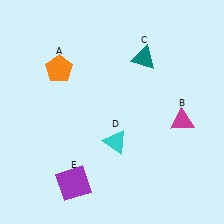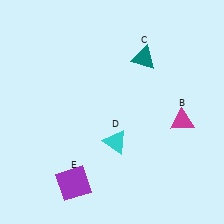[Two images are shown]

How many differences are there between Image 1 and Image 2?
There is 1 difference between the two images.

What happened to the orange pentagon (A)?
The orange pentagon (A) was removed in Image 2. It was in the top-left area of Image 1.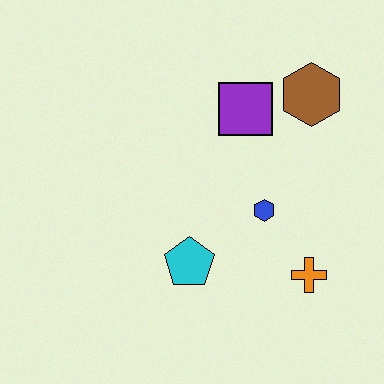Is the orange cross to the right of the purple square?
Yes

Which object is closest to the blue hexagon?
The orange cross is closest to the blue hexagon.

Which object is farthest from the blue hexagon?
The brown hexagon is farthest from the blue hexagon.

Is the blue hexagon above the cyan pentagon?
Yes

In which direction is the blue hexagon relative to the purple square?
The blue hexagon is below the purple square.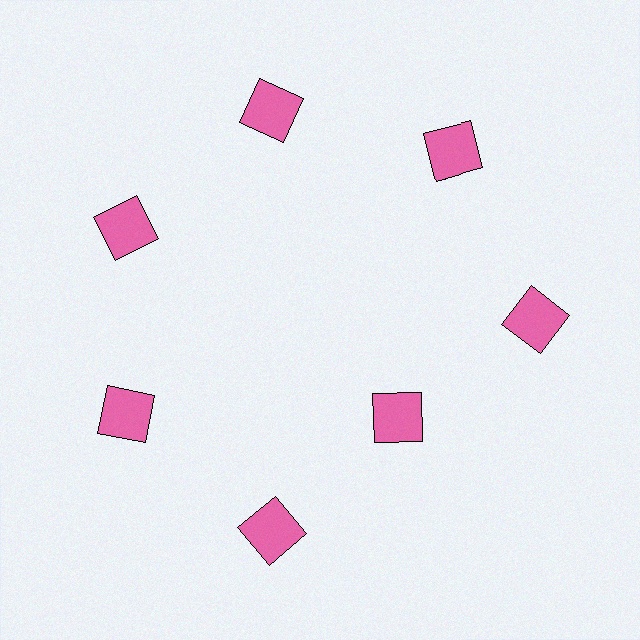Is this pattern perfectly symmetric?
No. The 7 pink squares are arranged in a ring, but one element near the 5 o'clock position is pulled inward toward the center, breaking the 7-fold rotational symmetry.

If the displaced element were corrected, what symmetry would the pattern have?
It would have 7-fold rotational symmetry — the pattern would map onto itself every 51 degrees.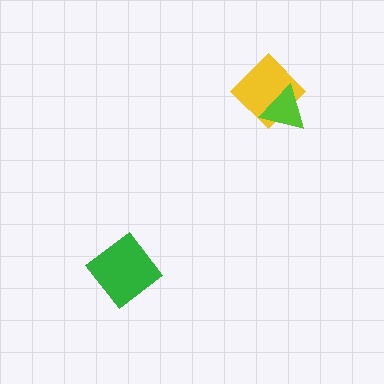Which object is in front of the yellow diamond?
The lime triangle is in front of the yellow diamond.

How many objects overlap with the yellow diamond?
1 object overlaps with the yellow diamond.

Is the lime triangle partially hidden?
No, no other shape covers it.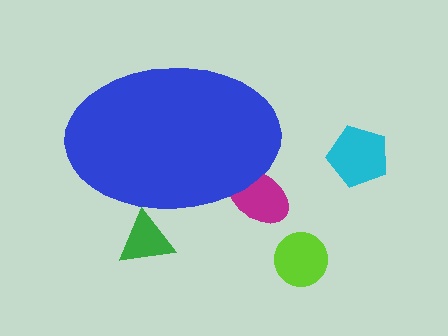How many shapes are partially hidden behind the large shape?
2 shapes are partially hidden.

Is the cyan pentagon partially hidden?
No, the cyan pentagon is fully visible.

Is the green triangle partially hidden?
Yes, the green triangle is partially hidden behind the blue ellipse.